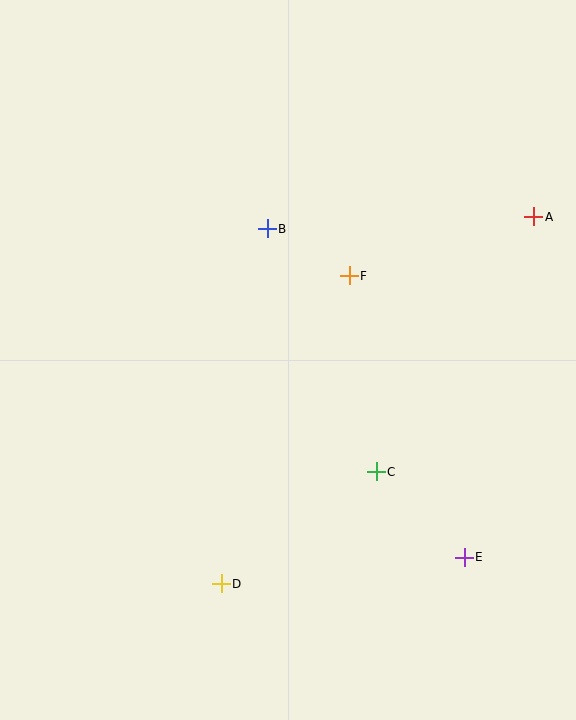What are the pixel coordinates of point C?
Point C is at (376, 472).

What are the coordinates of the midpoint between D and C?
The midpoint between D and C is at (299, 528).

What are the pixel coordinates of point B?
Point B is at (267, 229).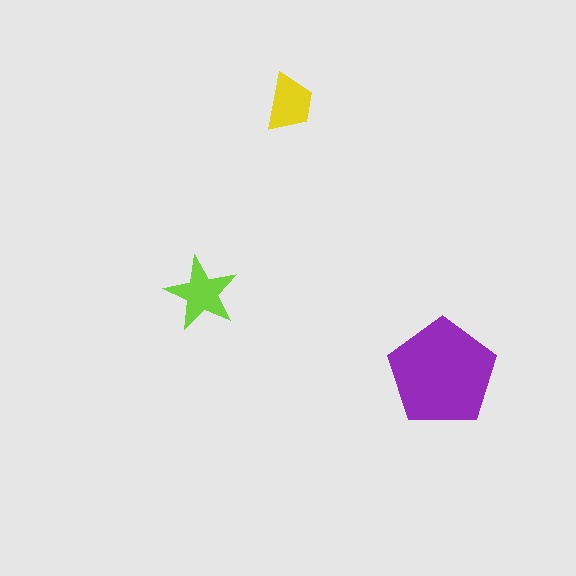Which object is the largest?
The purple pentagon.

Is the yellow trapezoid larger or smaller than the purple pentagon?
Smaller.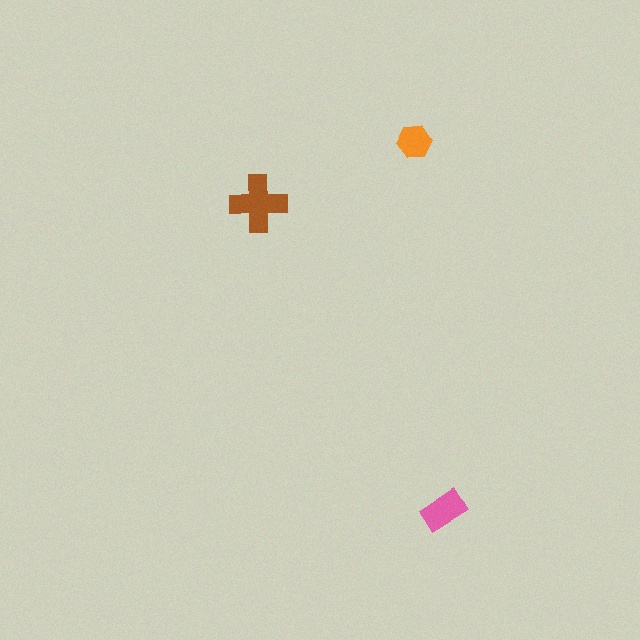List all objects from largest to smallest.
The brown cross, the pink rectangle, the orange hexagon.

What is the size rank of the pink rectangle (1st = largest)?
2nd.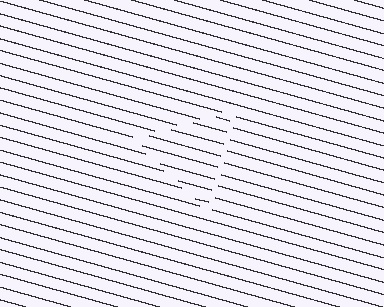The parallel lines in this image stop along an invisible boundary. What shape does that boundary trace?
An illusory triangle. The interior of the shape contains the same grating, shifted by half a period — the contour is defined by the phase discontinuity where line-ends from the inner and outer gratings abut.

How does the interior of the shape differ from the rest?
The interior of the shape contains the same grating, shifted by half a period — the contour is defined by the phase discontinuity where line-ends from the inner and outer gratings abut.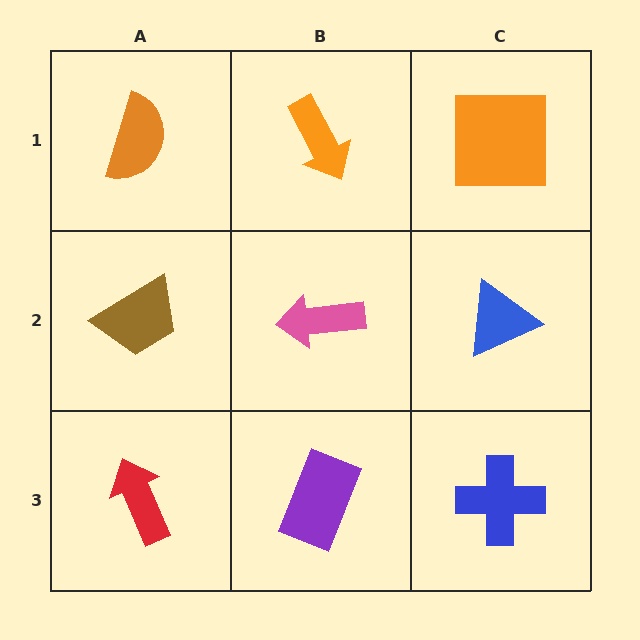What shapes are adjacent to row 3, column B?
A pink arrow (row 2, column B), a red arrow (row 3, column A), a blue cross (row 3, column C).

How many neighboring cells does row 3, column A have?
2.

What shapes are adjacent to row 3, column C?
A blue triangle (row 2, column C), a purple rectangle (row 3, column B).